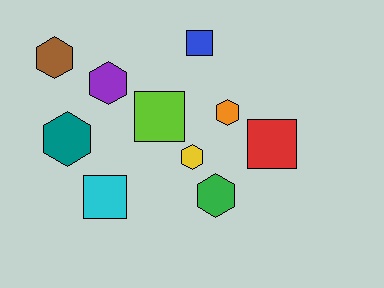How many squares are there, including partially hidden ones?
There are 4 squares.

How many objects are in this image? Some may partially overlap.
There are 10 objects.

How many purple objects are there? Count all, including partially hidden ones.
There is 1 purple object.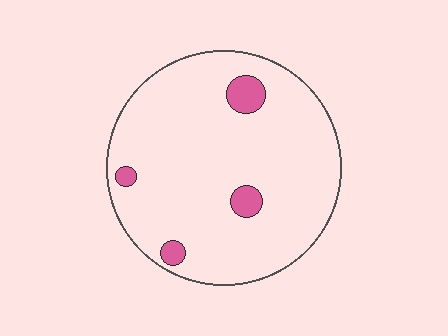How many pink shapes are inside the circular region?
4.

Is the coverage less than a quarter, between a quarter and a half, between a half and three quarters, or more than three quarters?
Less than a quarter.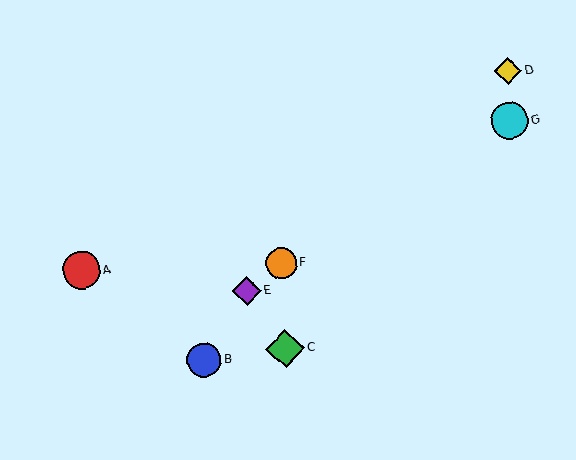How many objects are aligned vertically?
2 objects (C, F) are aligned vertically.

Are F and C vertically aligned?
Yes, both are at x≈281.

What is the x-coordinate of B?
Object B is at x≈204.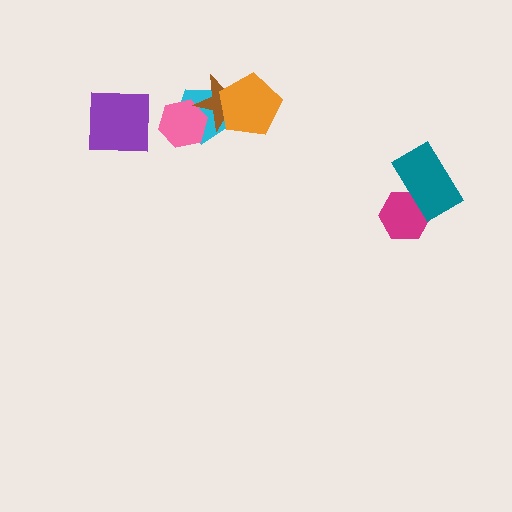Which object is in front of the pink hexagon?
The brown star is in front of the pink hexagon.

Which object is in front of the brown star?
The orange pentagon is in front of the brown star.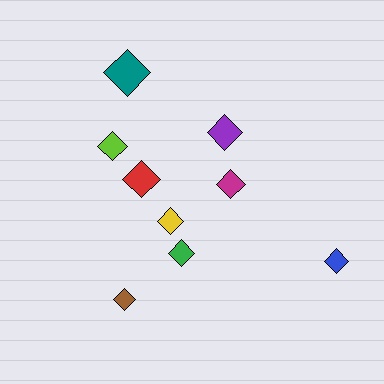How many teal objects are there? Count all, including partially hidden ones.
There is 1 teal object.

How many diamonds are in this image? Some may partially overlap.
There are 9 diamonds.